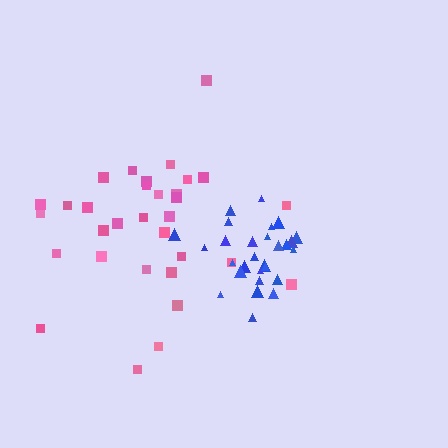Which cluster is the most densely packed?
Blue.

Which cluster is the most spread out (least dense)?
Pink.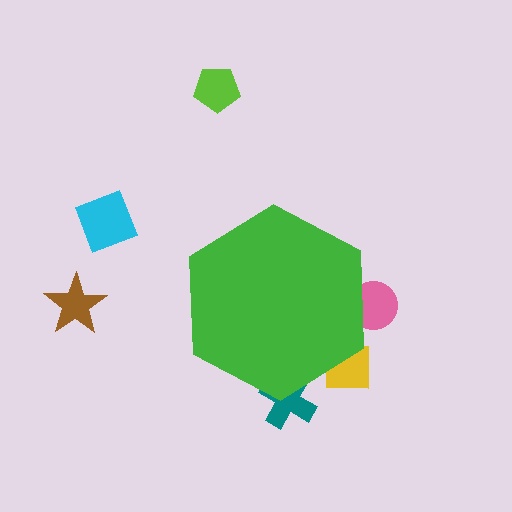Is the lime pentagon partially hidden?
No, the lime pentagon is fully visible.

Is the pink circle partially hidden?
Yes, the pink circle is partially hidden behind the green hexagon.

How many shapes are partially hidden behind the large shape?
3 shapes are partially hidden.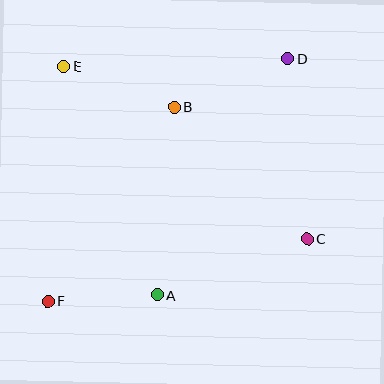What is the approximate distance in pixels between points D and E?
The distance between D and E is approximately 225 pixels.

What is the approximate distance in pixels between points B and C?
The distance between B and C is approximately 187 pixels.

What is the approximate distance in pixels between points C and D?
The distance between C and D is approximately 181 pixels.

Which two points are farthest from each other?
Points D and F are farthest from each other.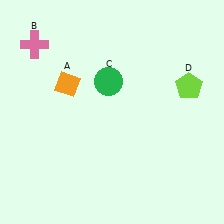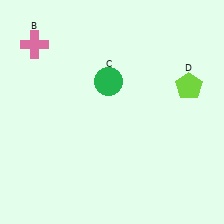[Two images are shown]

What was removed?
The orange diamond (A) was removed in Image 2.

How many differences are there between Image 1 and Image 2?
There is 1 difference between the two images.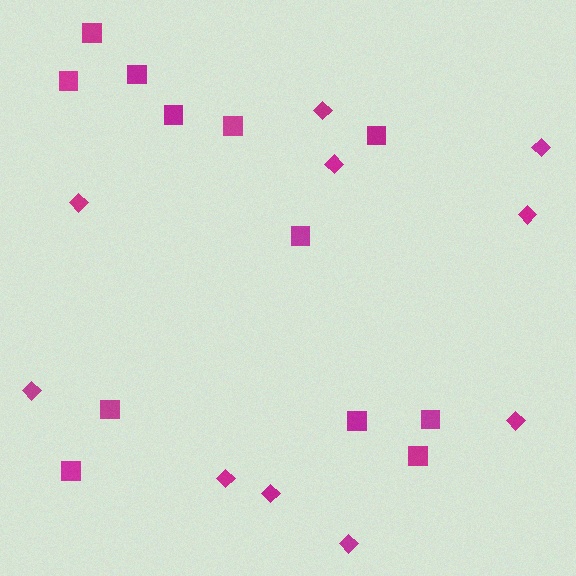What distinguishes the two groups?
There are 2 groups: one group of diamonds (10) and one group of squares (12).